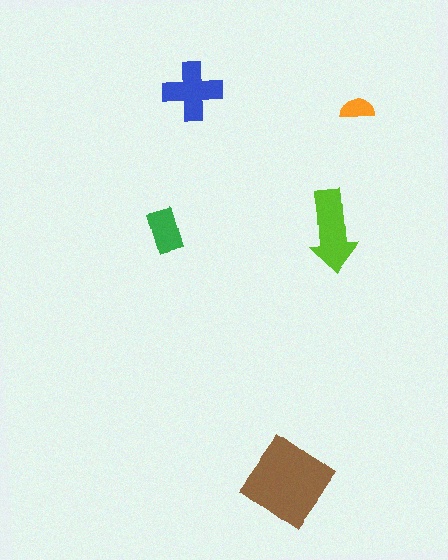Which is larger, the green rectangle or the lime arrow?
The lime arrow.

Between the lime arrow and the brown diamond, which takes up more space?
The brown diamond.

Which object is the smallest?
The orange semicircle.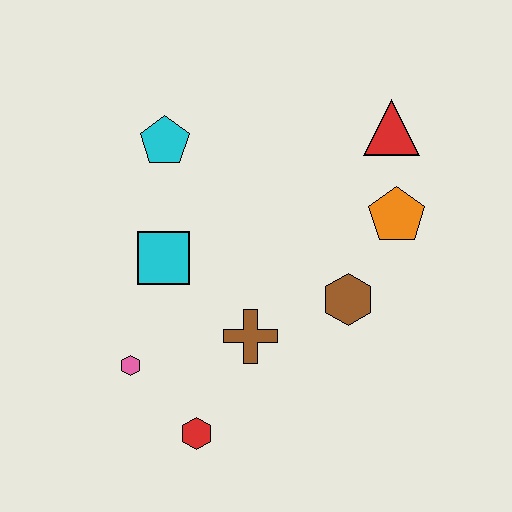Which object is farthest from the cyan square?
The red triangle is farthest from the cyan square.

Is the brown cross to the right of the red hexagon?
Yes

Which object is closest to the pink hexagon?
The red hexagon is closest to the pink hexagon.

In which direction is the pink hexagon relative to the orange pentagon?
The pink hexagon is to the left of the orange pentagon.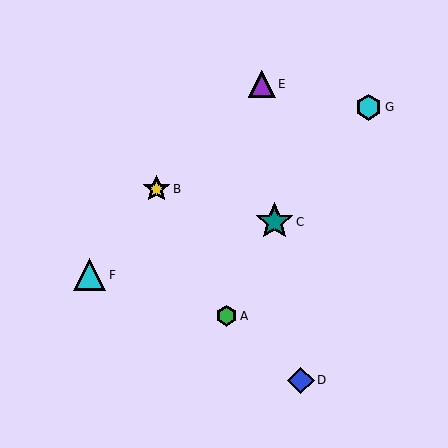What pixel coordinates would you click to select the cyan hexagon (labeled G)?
Click at (369, 107) to select the cyan hexagon G.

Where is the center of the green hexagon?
The center of the green hexagon is at (227, 316).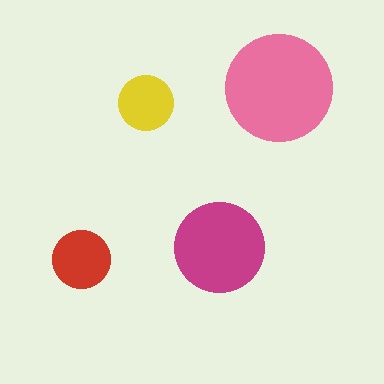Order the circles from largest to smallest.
the pink one, the magenta one, the red one, the yellow one.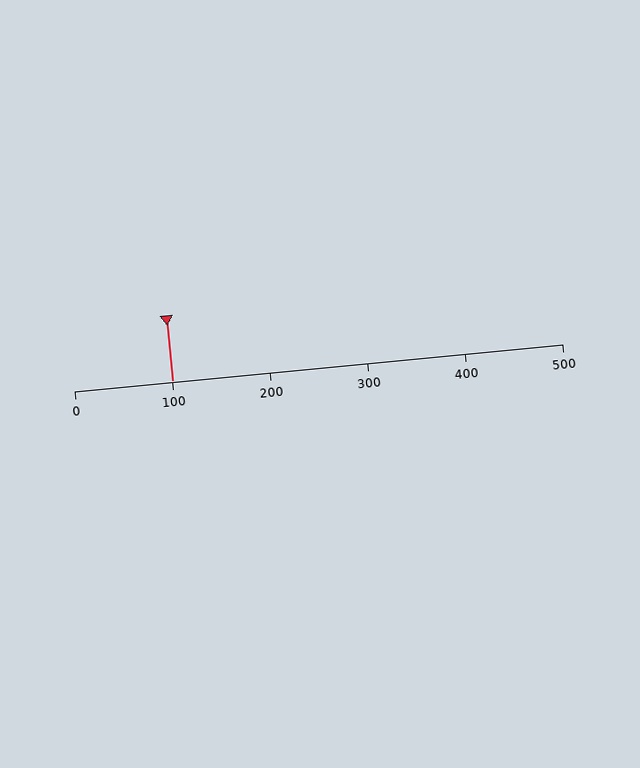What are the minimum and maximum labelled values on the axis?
The axis runs from 0 to 500.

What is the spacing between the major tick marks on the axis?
The major ticks are spaced 100 apart.